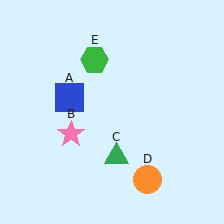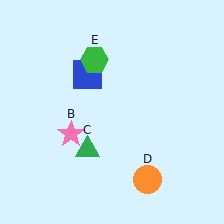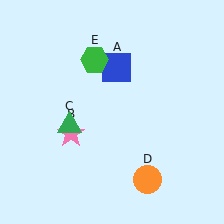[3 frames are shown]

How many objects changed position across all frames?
2 objects changed position: blue square (object A), green triangle (object C).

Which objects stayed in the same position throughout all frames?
Pink star (object B) and orange circle (object D) and green hexagon (object E) remained stationary.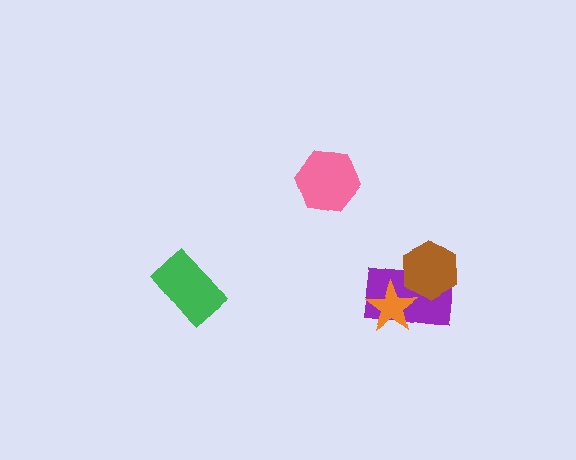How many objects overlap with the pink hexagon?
0 objects overlap with the pink hexagon.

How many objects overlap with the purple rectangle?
2 objects overlap with the purple rectangle.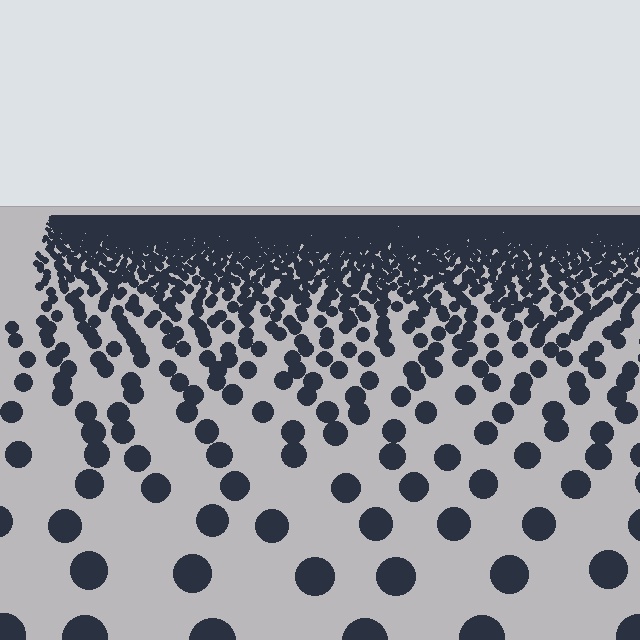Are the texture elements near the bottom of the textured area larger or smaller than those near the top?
Larger. Near the bottom, elements are closer to the viewer and appear at a bigger on-screen size.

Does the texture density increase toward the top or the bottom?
Density increases toward the top.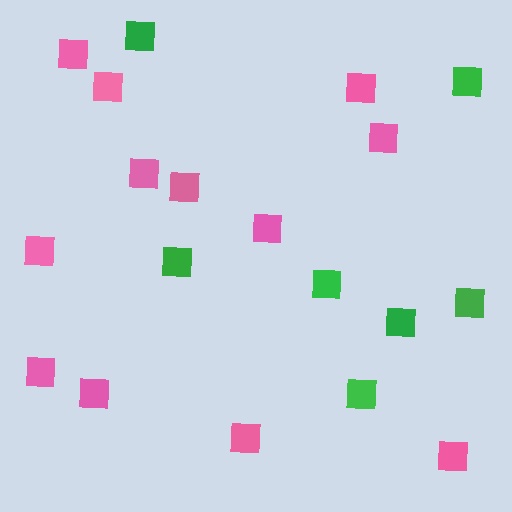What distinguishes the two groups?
There are 2 groups: one group of green squares (7) and one group of pink squares (12).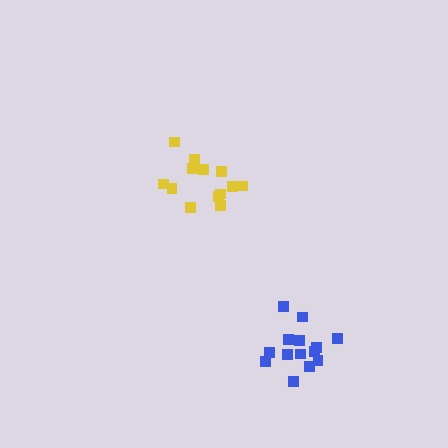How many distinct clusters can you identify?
There are 2 distinct clusters.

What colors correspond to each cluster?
The clusters are colored: yellow, blue.